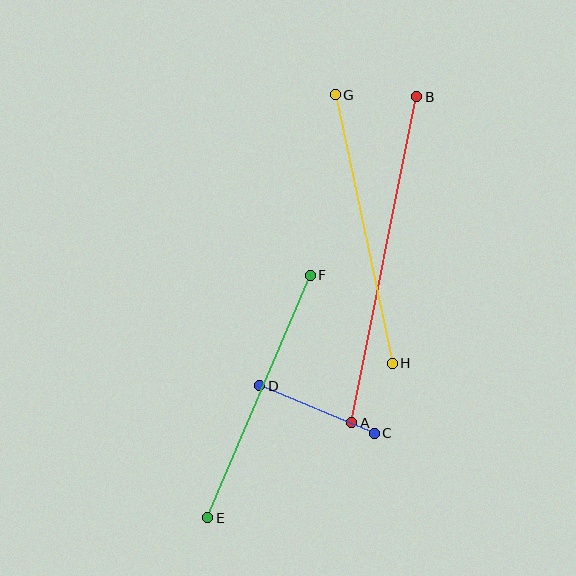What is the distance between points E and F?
The distance is approximately 263 pixels.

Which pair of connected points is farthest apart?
Points A and B are farthest apart.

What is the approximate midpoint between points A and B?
The midpoint is at approximately (384, 260) pixels.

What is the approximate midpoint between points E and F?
The midpoint is at approximately (259, 396) pixels.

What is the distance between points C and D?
The distance is approximately 124 pixels.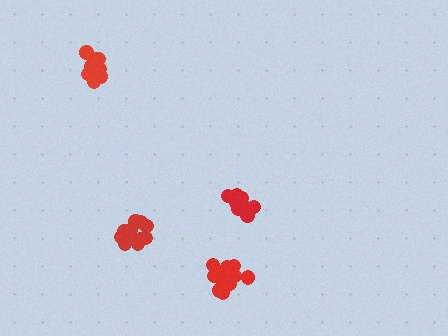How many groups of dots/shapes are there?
There are 4 groups.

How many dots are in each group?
Group 1: 12 dots, Group 2: 13 dots, Group 3: 9 dots, Group 4: 13 dots (47 total).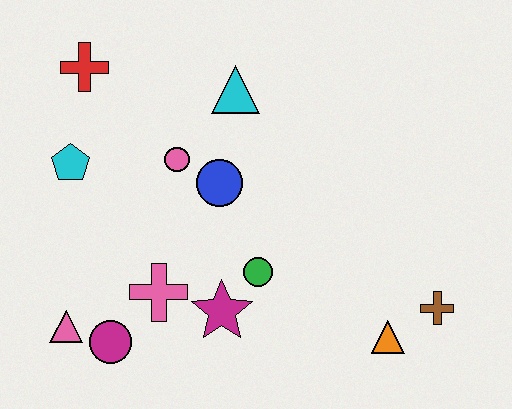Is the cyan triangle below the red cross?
Yes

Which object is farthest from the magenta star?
The red cross is farthest from the magenta star.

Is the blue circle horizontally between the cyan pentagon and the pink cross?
No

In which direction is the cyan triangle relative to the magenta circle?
The cyan triangle is above the magenta circle.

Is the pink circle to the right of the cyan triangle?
No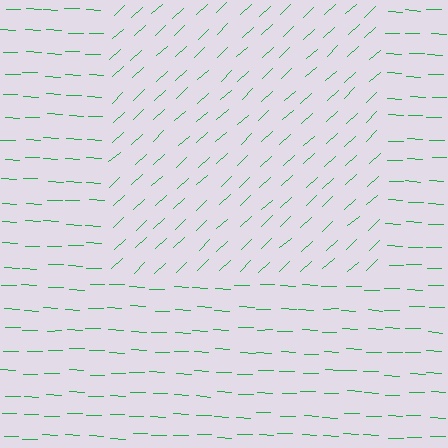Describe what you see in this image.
The image is filled with small green line segments. A rectangle region in the image has lines oriented differently from the surrounding lines, creating a visible texture boundary.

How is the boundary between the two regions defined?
The boundary is defined purely by a change in line orientation (approximately 45 degrees difference). All lines are the same color and thickness.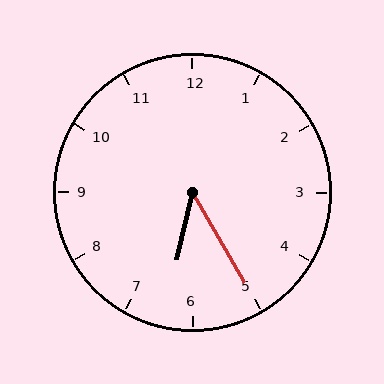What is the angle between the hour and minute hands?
Approximately 42 degrees.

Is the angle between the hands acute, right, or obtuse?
It is acute.